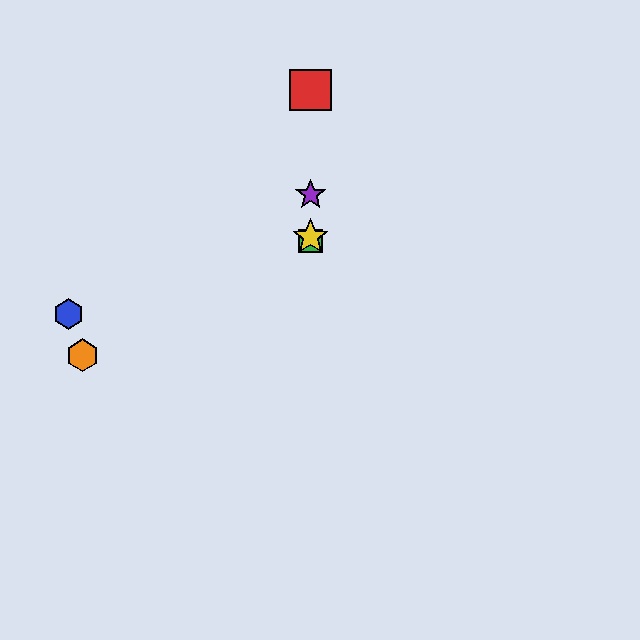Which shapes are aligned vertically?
The red square, the green square, the yellow star, the purple star are aligned vertically.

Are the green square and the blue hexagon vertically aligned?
No, the green square is at x≈311 and the blue hexagon is at x≈69.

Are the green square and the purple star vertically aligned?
Yes, both are at x≈311.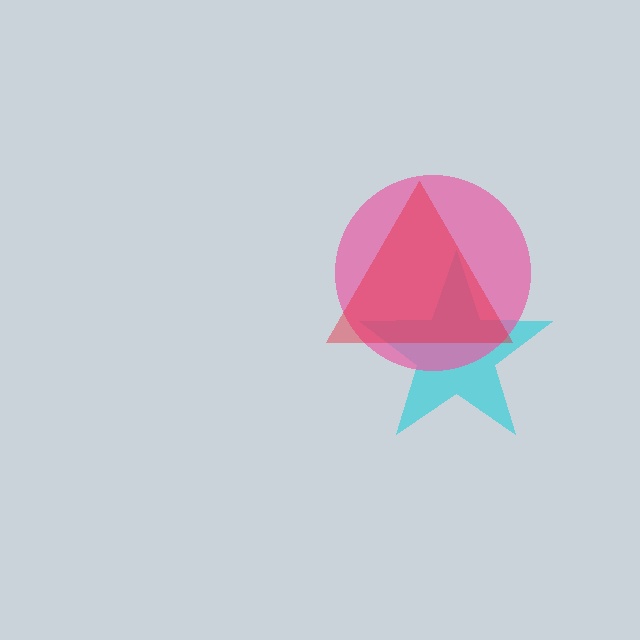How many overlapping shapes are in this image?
There are 3 overlapping shapes in the image.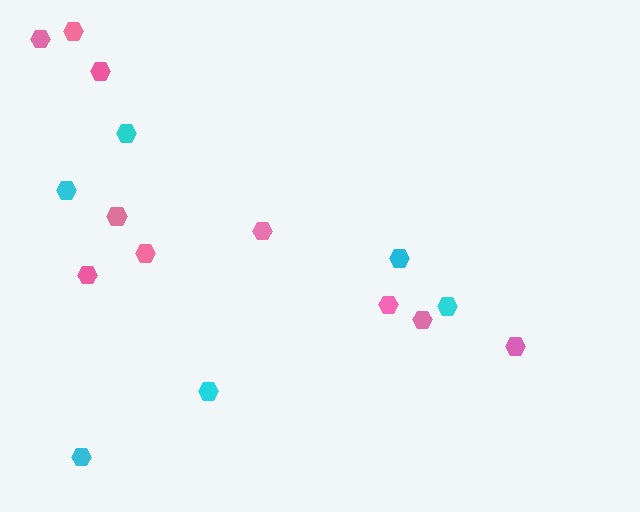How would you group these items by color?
There are 2 groups: one group of cyan hexagons (6) and one group of pink hexagons (10).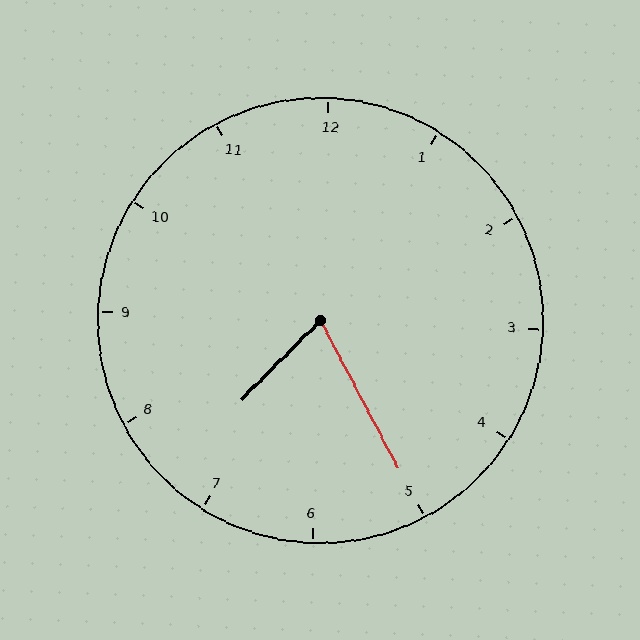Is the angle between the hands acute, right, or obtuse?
It is acute.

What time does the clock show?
7:25.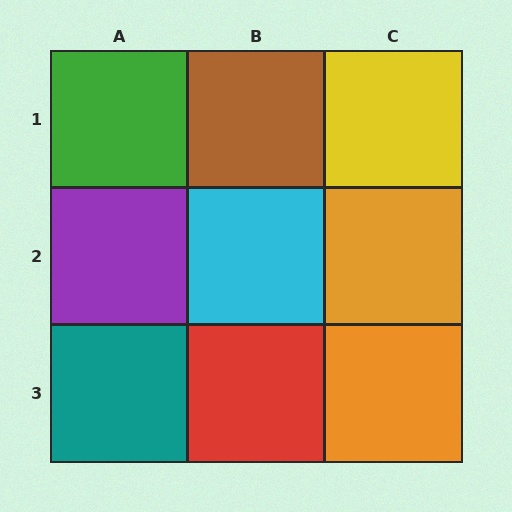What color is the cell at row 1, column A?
Green.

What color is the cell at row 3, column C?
Orange.